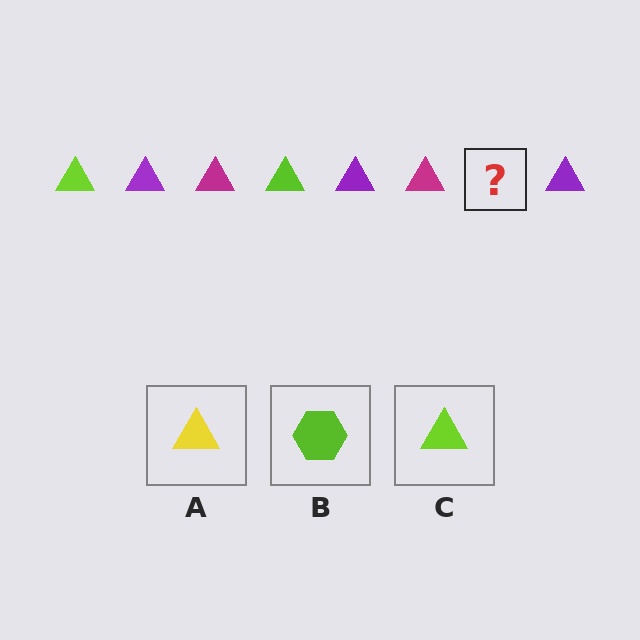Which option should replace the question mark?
Option C.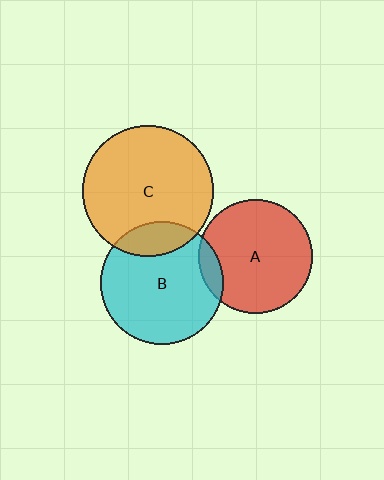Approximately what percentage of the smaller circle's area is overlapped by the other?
Approximately 15%.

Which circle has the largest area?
Circle C (orange).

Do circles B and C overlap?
Yes.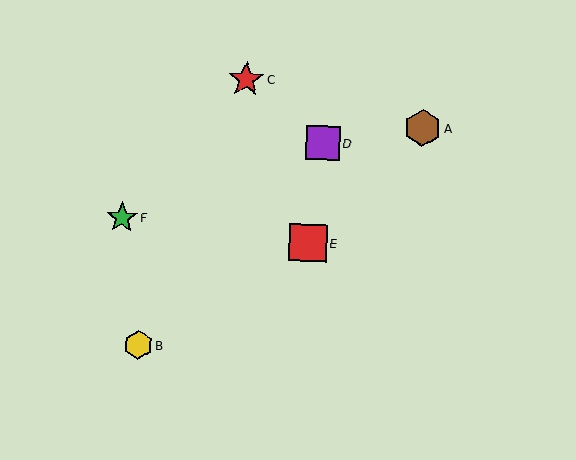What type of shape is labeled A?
Shape A is a brown hexagon.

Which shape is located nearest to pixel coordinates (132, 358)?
The yellow hexagon (labeled B) at (138, 345) is nearest to that location.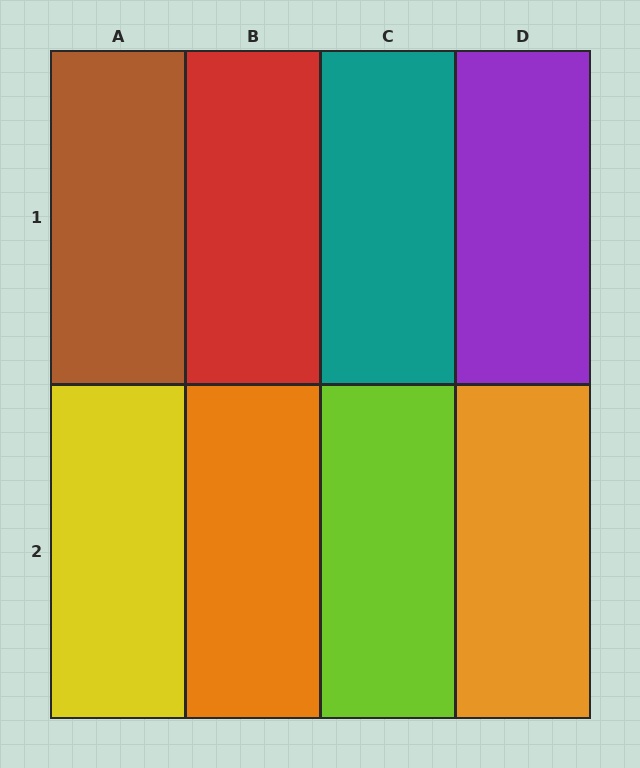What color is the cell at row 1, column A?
Brown.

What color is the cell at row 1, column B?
Red.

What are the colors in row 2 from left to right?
Yellow, orange, lime, orange.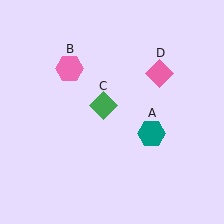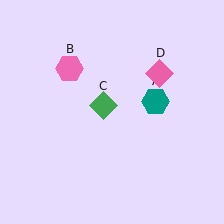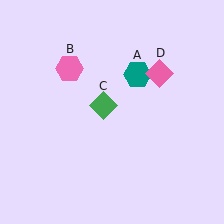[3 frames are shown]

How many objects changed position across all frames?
1 object changed position: teal hexagon (object A).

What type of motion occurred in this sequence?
The teal hexagon (object A) rotated counterclockwise around the center of the scene.